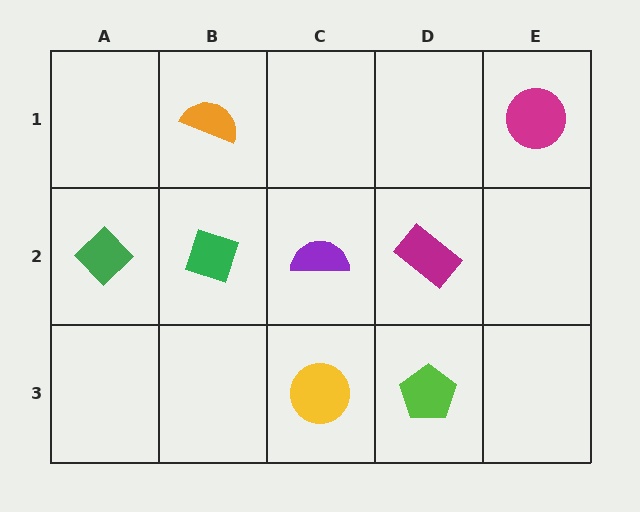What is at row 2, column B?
A green diamond.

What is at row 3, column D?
A lime pentagon.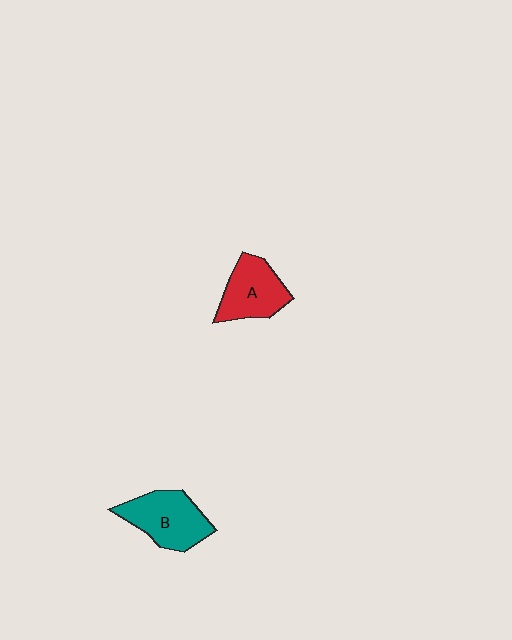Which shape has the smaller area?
Shape A (red).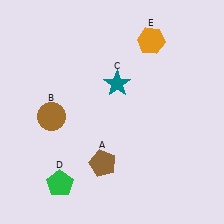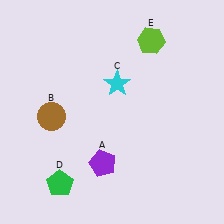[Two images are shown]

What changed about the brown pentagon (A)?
In Image 1, A is brown. In Image 2, it changed to purple.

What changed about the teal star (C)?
In Image 1, C is teal. In Image 2, it changed to cyan.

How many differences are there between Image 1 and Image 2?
There are 3 differences between the two images.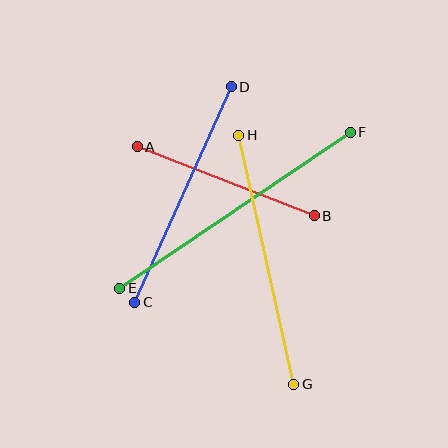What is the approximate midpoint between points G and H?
The midpoint is at approximately (266, 260) pixels.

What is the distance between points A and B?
The distance is approximately 190 pixels.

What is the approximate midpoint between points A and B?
The midpoint is at approximately (226, 181) pixels.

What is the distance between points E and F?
The distance is approximately 278 pixels.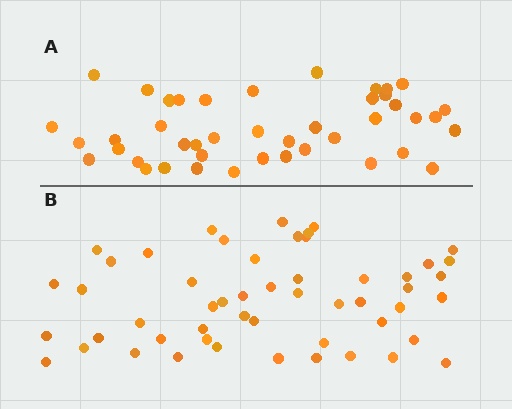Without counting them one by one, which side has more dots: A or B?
Region B (the bottom region) has more dots.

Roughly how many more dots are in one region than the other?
Region B has roughly 8 or so more dots than region A.